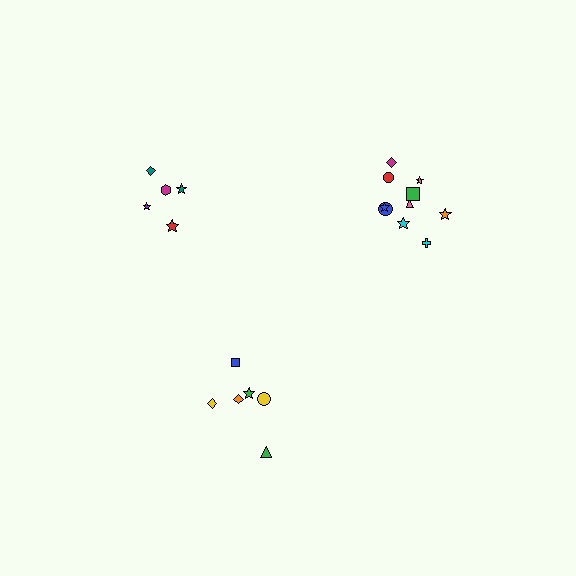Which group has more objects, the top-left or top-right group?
The top-right group.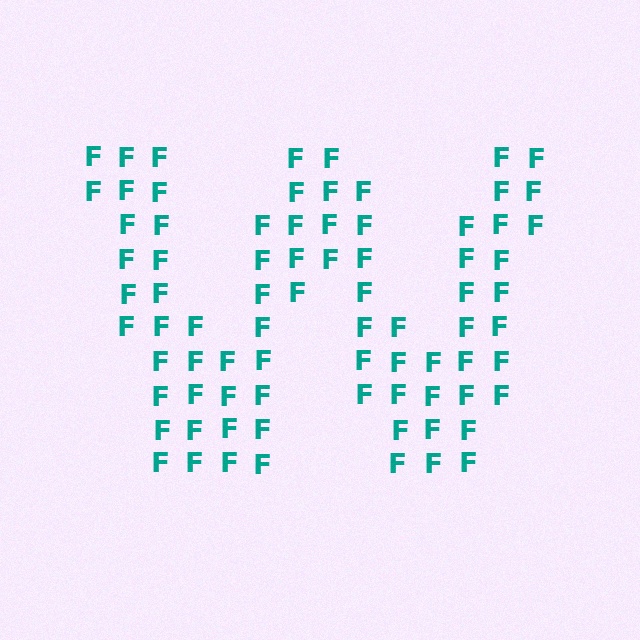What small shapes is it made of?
It is made of small letter F's.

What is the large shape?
The large shape is the letter W.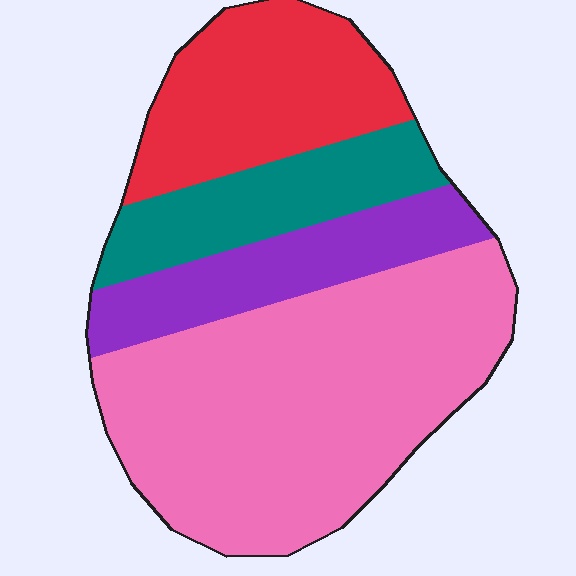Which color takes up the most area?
Pink, at roughly 50%.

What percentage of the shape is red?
Red takes up between a sixth and a third of the shape.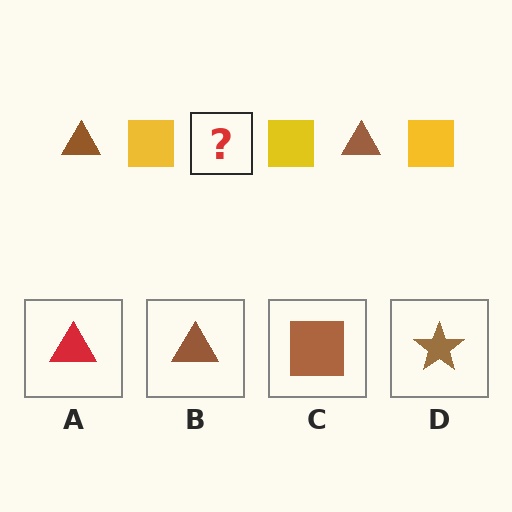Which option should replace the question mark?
Option B.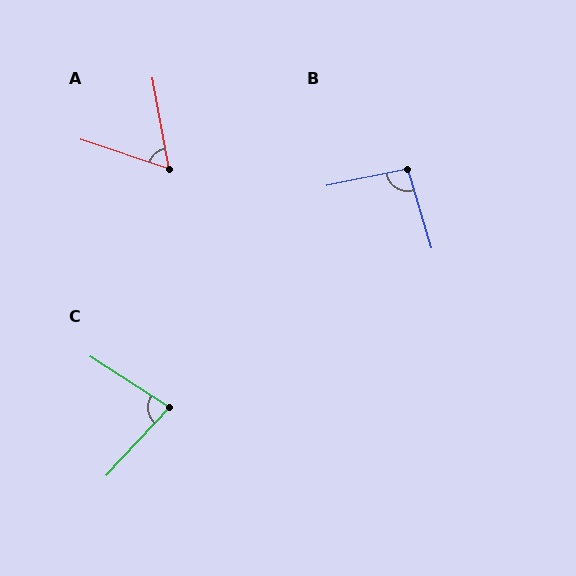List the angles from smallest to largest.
A (61°), C (80°), B (95°).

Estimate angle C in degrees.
Approximately 80 degrees.